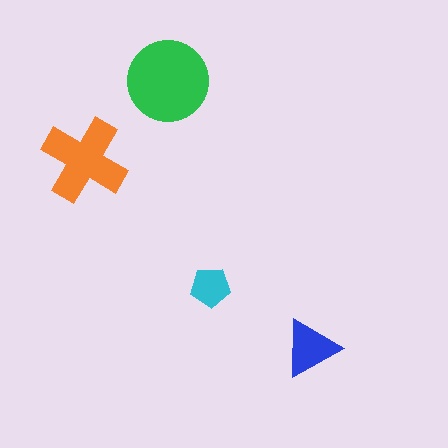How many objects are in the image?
There are 4 objects in the image.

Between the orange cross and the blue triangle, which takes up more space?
The orange cross.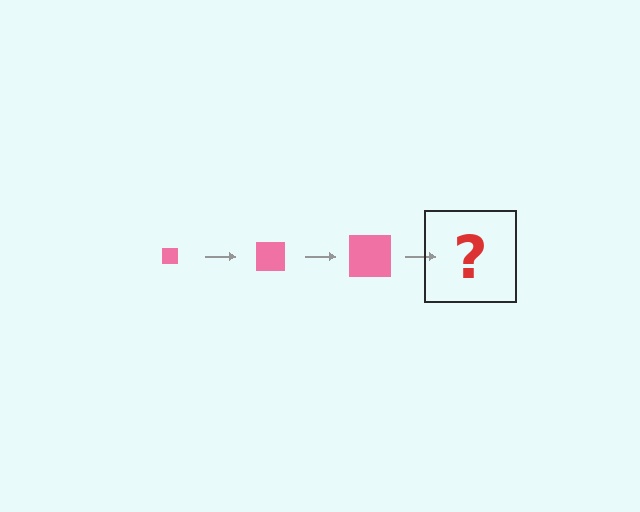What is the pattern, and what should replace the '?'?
The pattern is that the square gets progressively larger each step. The '?' should be a pink square, larger than the previous one.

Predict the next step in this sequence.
The next step is a pink square, larger than the previous one.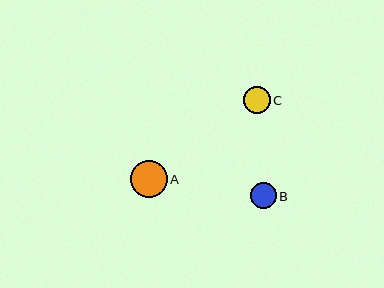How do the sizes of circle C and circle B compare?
Circle C and circle B are approximately the same size.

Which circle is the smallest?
Circle B is the smallest with a size of approximately 26 pixels.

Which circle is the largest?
Circle A is the largest with a size of approximately 37 pixels.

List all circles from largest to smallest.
From largest to smallest: A, C, B.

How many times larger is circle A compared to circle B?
Circle A is approximately 1.4 times the size of circle B.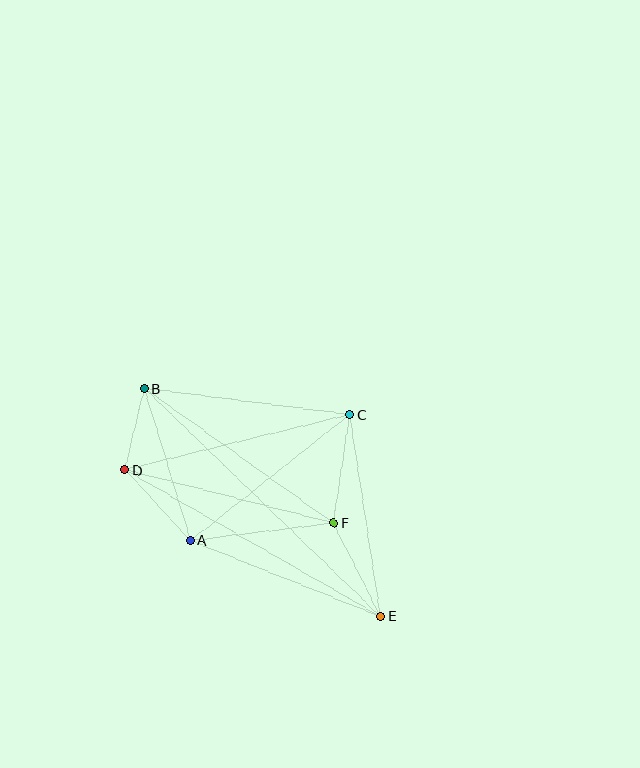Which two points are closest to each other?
Points B and D are closest to each other.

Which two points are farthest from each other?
Points B and E are farthest from each other.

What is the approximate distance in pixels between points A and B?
The distance between A and B is approximately 159 pixels.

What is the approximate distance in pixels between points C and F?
The distance between C and F is approximately 109 pixels.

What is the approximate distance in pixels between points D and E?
The distance between D and E is approximately 295 pixels.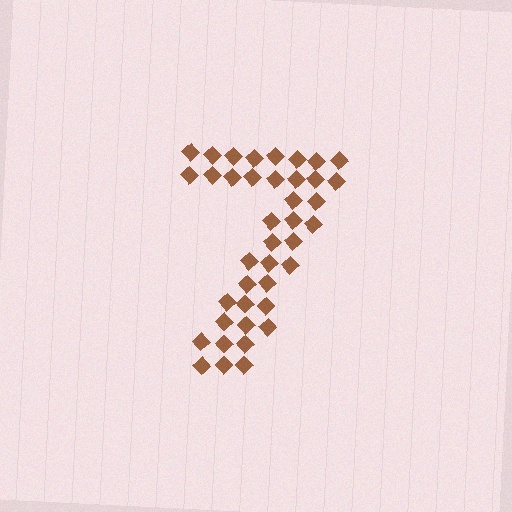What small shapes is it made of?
It is made of small diamonds.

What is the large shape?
The large shape is the digit 7.